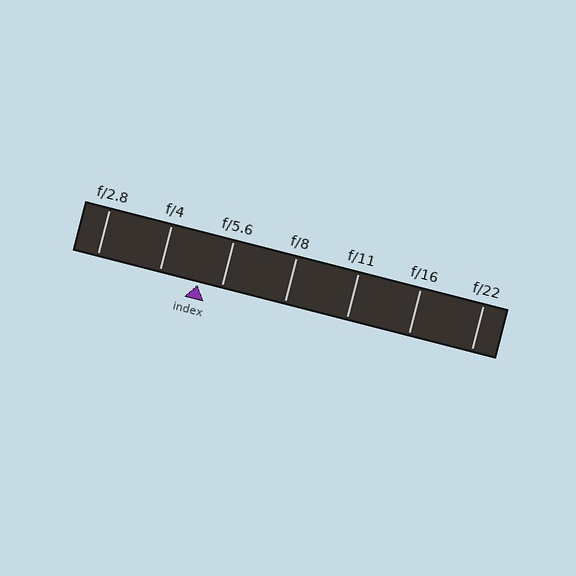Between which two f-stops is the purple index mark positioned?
The index mark is between f/4 and f/5.6.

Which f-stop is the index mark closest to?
The index mark is closest to f/5.6.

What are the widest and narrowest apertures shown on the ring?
The widest aperture shown is f/2.8 and the narrowest is f/22.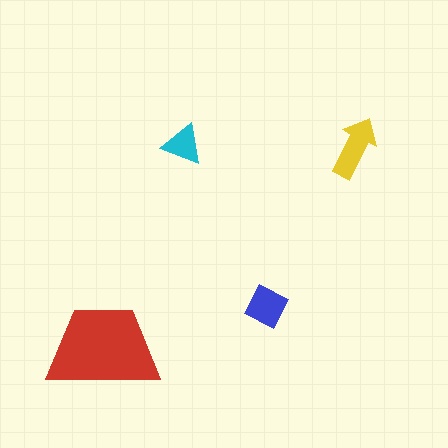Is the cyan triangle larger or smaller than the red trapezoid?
Smaller.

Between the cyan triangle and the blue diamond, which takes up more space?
The blue diamond.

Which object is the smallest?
The cyan triangle.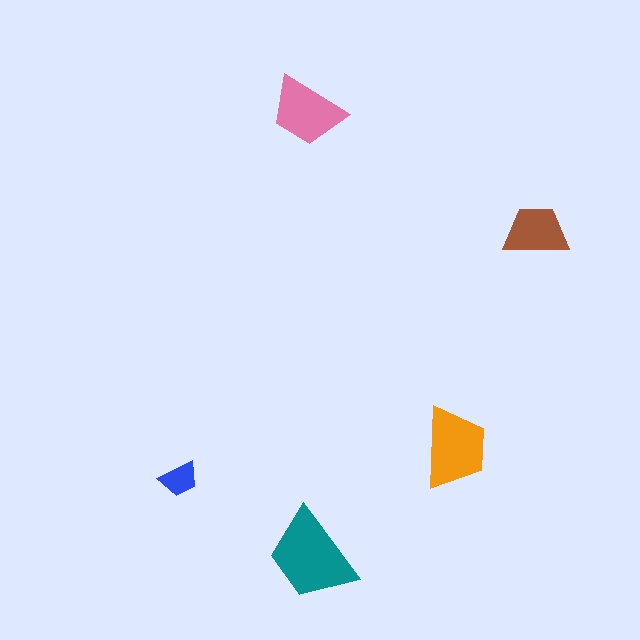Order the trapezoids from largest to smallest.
the teal one, the orange one, the pink one, the brown one, the blue one.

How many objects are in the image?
There are 5 objects in the image.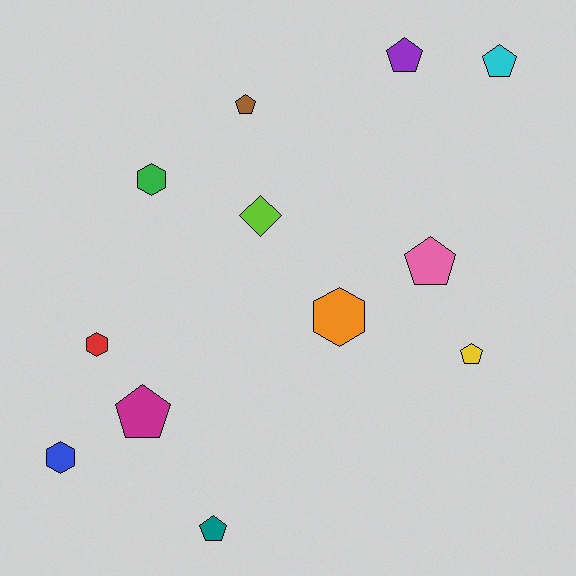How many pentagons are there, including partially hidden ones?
There are 7 pentagons.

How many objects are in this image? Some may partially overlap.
There are 12 objects.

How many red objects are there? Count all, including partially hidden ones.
There is 1 red object.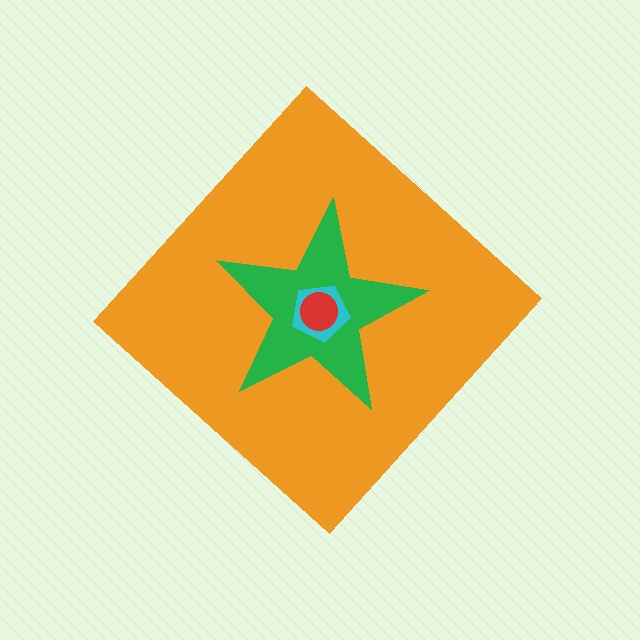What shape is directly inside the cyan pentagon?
The red circle.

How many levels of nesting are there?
4.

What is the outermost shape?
The orange diamond.